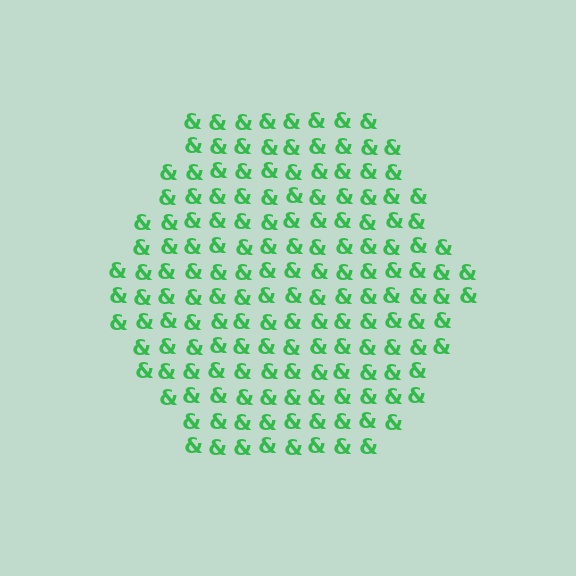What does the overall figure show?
The overall figure shows a hexagon.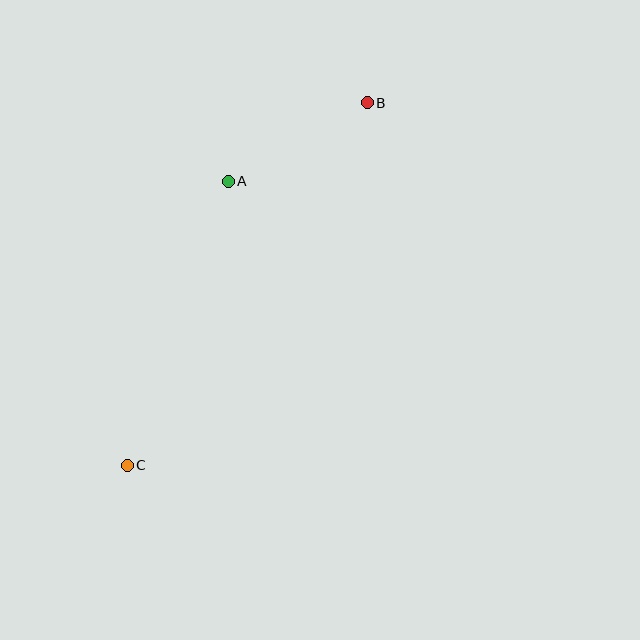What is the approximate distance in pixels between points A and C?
The distance between A and C is approximately 301 pixels.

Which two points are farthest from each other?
Points B and C are farthest from each other.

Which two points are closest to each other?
Points A and B are closest to each other.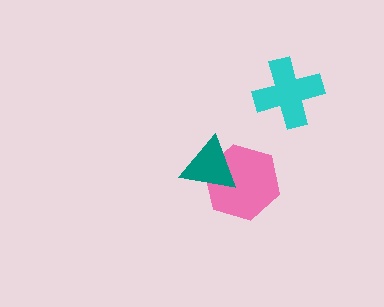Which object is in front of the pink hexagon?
The teal triangle is in front of the pink hexagon.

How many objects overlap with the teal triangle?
1 object overlaps with the teal triangle.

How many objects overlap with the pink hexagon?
1 object overlaps with the pink hexagon.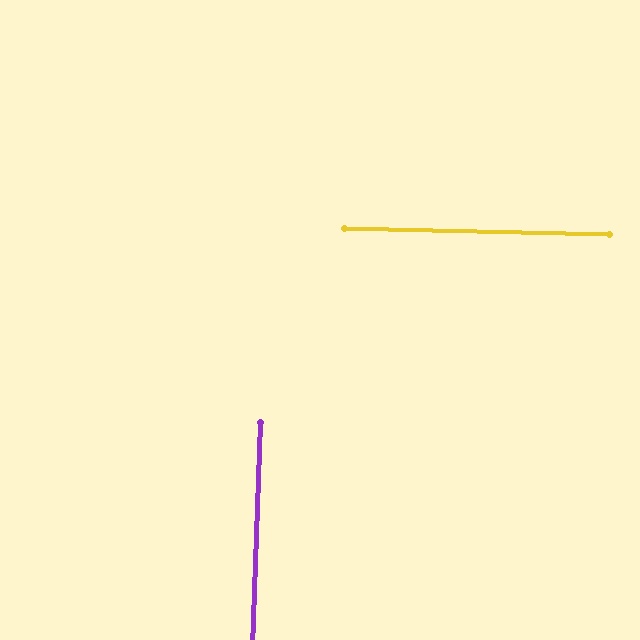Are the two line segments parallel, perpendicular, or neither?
Perpendicular — they meet at approximately 89°.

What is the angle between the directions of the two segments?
Approximately 89 degrees.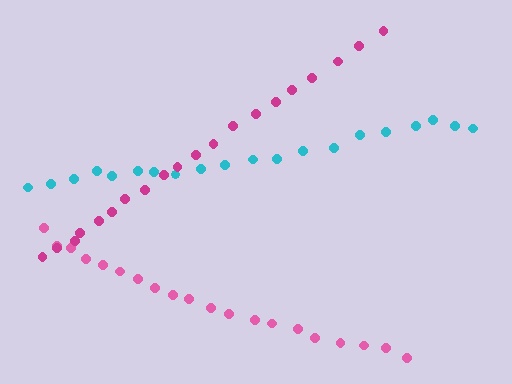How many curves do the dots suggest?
There are 3 distinct paths.